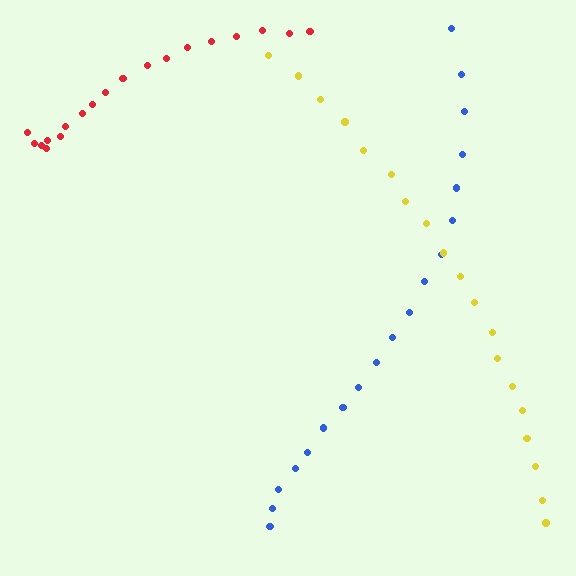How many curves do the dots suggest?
There are 3 distinct paths.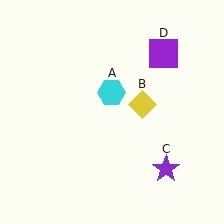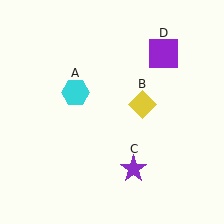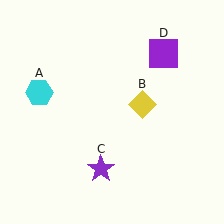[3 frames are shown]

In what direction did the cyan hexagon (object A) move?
The cyan hexagon (object A) moved left.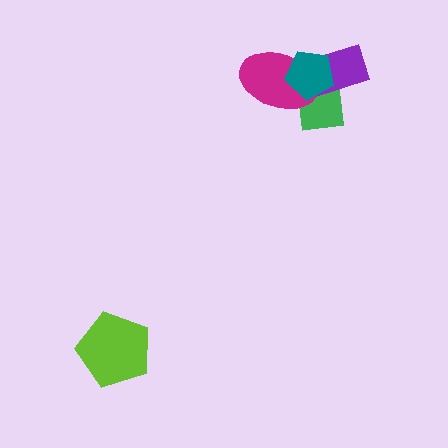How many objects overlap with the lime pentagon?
0 objects overlap with the lime pentagon.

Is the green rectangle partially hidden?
Yes, it is partially covered by another shape.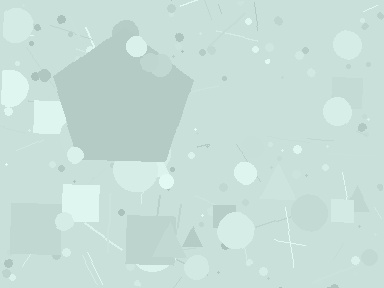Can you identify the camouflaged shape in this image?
The camouflaged shape is a pentagon.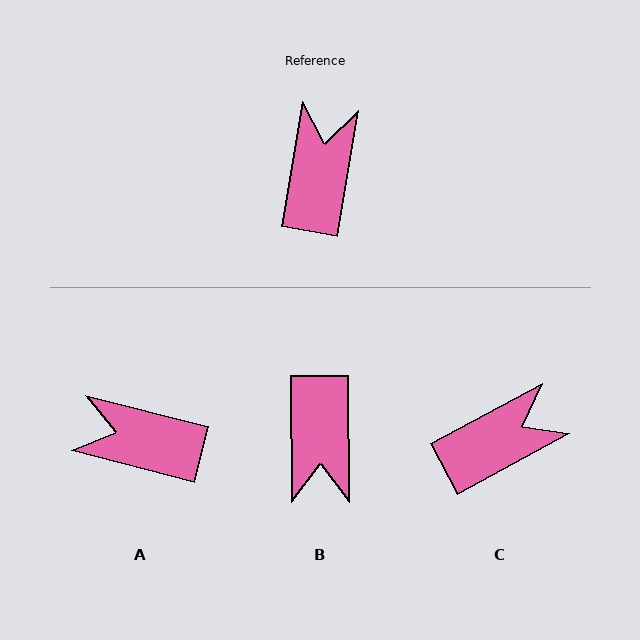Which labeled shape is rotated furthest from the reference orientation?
B, about 170 degrees away.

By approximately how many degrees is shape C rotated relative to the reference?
Approximately 52 degrees clockwise.